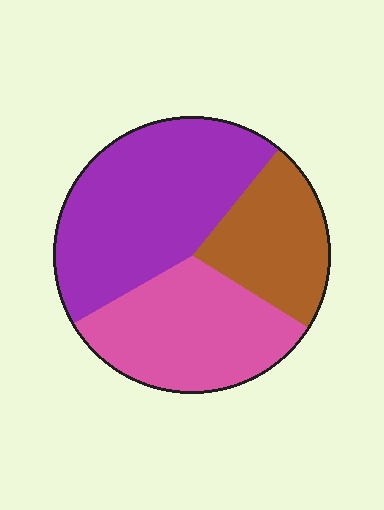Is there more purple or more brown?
Purple.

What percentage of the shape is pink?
Pink covers around 35% of the shape.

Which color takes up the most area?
Purple, at roughly 45%.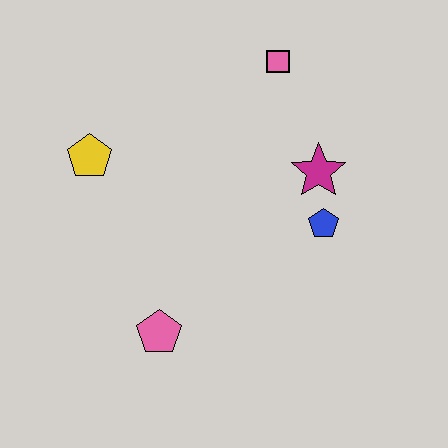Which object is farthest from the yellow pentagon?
The blue pentagon is farthest from the yellow pentagon.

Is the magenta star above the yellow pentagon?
No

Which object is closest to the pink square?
The magenta star is closest to the pink square.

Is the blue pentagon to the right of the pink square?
Yes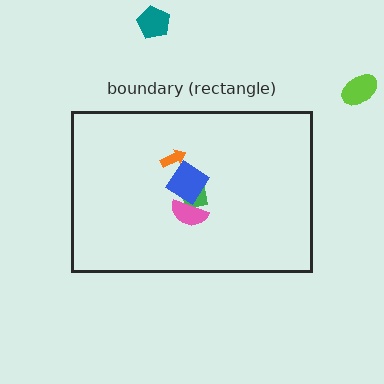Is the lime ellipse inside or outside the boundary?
Outside.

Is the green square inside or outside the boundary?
Inside.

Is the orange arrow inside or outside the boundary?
Inside.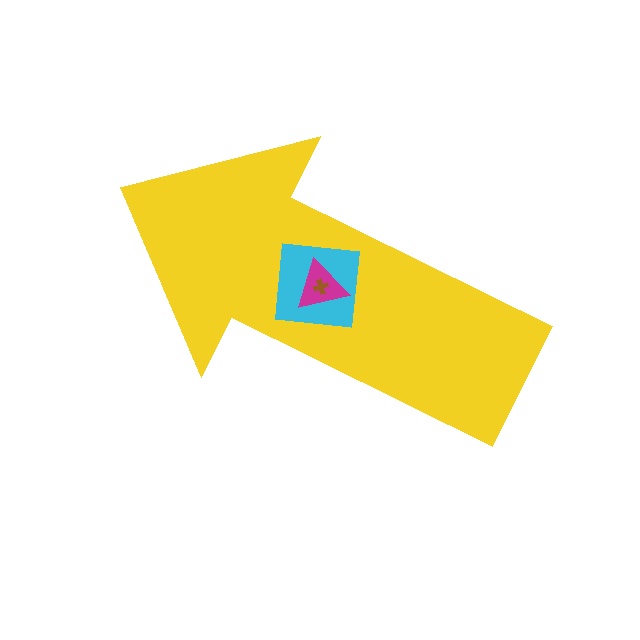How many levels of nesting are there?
4.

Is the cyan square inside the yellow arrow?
Yes.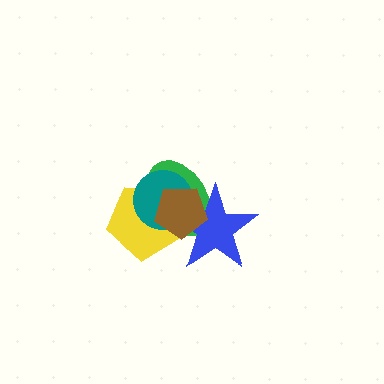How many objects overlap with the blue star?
4 objects overlap with the blue star.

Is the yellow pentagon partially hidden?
Yes, it is partially covered by another shape.